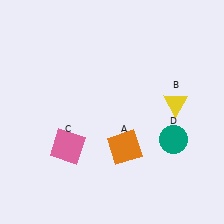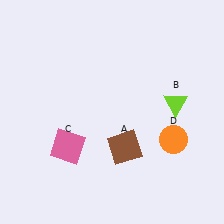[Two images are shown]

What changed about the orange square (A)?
In Image 1, A is orange. In Image 2, it changed to brown.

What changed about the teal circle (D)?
In Image 1, D is teal. In Image 2, it changed to orange.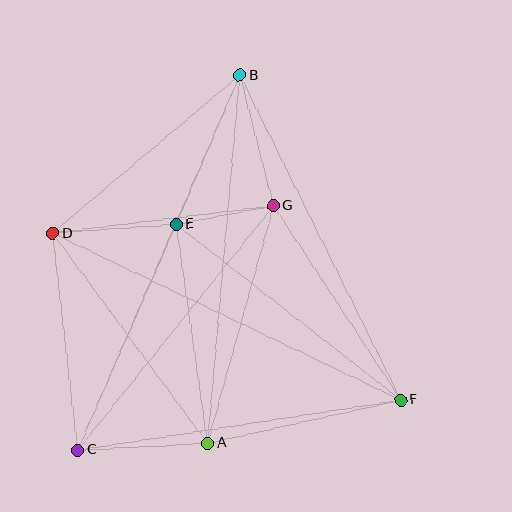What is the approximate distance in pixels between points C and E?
The distance between C and E is approximately 247 pixels.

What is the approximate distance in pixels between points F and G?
The distance between F and G is approximately 233 pixels.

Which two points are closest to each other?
Points E and G are closest to each other.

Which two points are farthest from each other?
Points B and C are farthest from each other.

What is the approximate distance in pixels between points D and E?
The distance between D and E is approximately 124 pixels.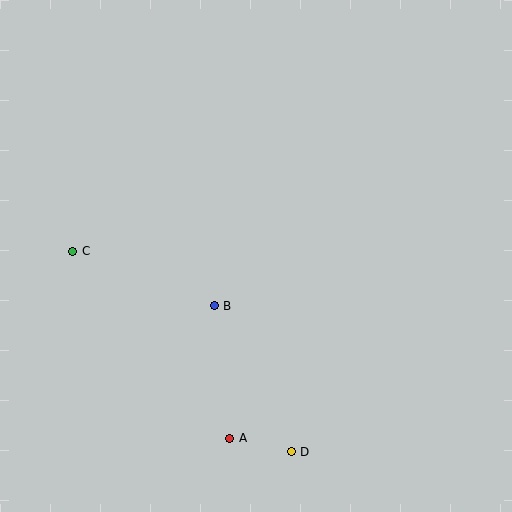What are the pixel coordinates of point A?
Point A is at (230, 438).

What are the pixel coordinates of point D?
Point D is at (291, 452).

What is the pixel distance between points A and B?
The distance between A and B is 133 pixels.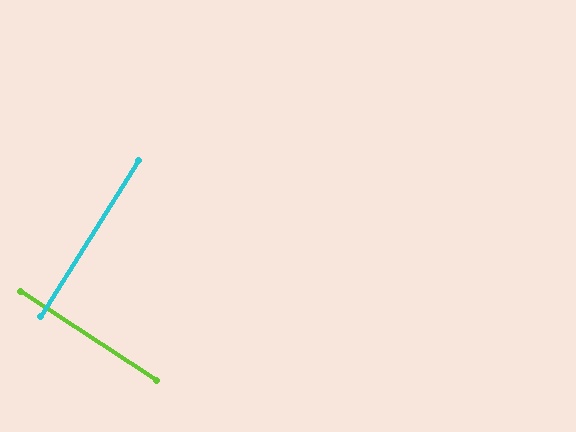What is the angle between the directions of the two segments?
Approximately 89 degrees.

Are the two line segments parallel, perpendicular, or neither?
Perpendicular — they meet at approximately 89°.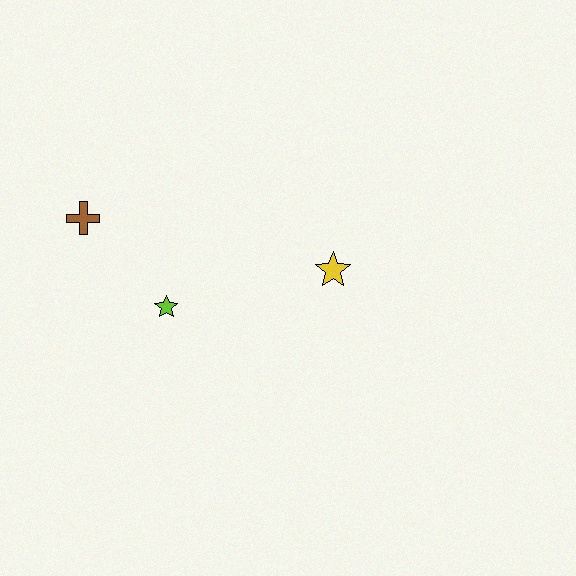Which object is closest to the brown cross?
The lime star is closest to the brown cross.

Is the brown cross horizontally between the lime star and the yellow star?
No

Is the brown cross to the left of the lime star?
Yes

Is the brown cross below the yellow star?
No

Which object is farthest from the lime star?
The yellow star is farthest from the lime star.